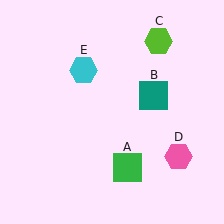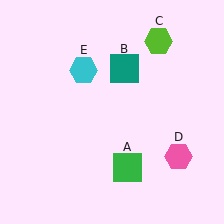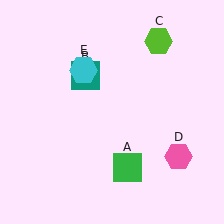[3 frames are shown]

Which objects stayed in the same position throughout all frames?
Green square (object A) and lime hexagon (object C) and pink hexagon (object D) and cyan hexagon (object E) remained stationary.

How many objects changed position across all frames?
1 object changed position: teal square (object B).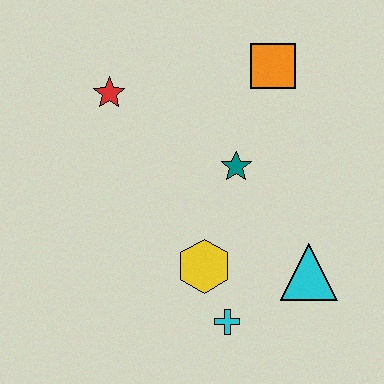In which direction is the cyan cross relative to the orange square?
The cyan cross is below the orange square.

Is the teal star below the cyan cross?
No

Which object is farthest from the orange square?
The cyan cross is farthest from the orange square.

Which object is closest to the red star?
The teal star is closest to the red star.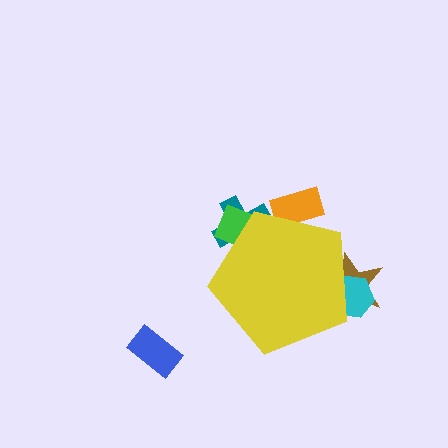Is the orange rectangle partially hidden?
Yes, the orange rectangle is partially hidden behind the yellow pentagon.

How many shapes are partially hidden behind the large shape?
5 shapes are partially hidden.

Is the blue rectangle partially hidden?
No, the blue rectangle is fully visible.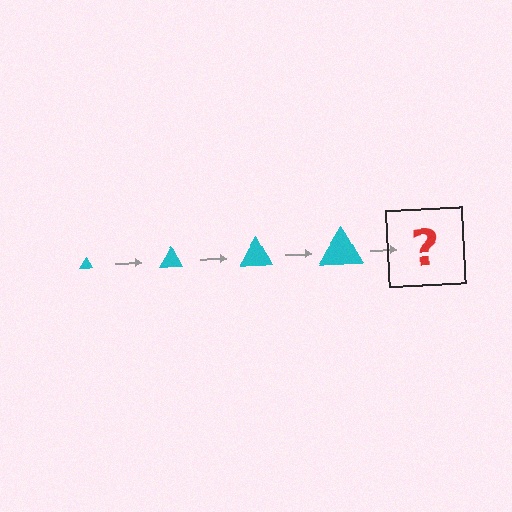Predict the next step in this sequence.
The next step is a cyan triangle, larger than the previous one.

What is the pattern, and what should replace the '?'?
The pattern is that the triangle gets progressively larger each step. The '?' should be a cyan triangle, larger than the previous one.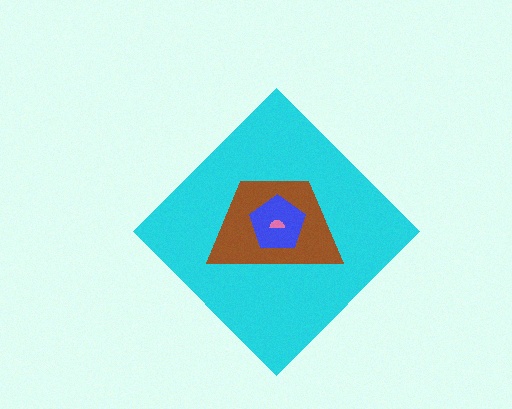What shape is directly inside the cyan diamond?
The brown trapezoid.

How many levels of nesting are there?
4.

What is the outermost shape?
The cyan diamond.